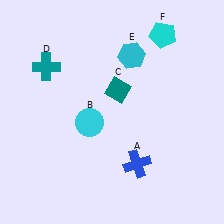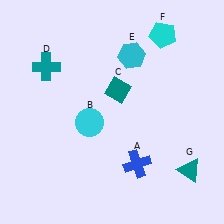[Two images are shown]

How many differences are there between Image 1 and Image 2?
There is 1 difference between the two images.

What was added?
A teal triangle (G) was added in Image 2.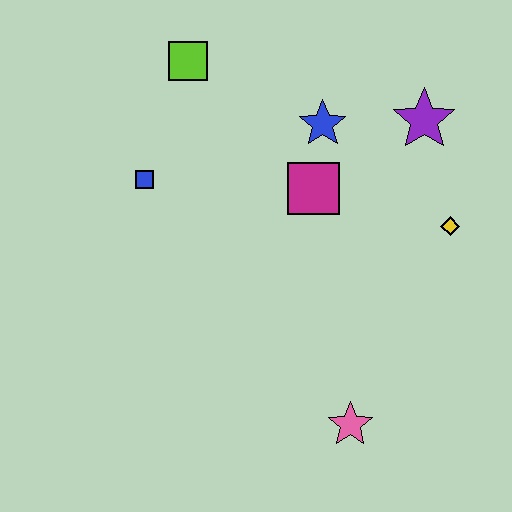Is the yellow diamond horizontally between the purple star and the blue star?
No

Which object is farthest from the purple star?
The pink star is farthest from the purple star.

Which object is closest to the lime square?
The blue square is closest to the lime square.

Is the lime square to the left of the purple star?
Yes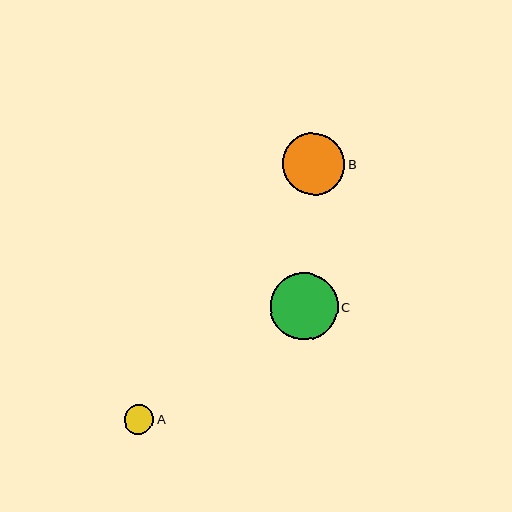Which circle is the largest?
Circle C is the largest with a size of approximately 67 pixels.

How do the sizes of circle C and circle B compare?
Circle C and circle B are approximately the same size.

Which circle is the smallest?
Circle A is the smallest with a size of approximately 30 pixels.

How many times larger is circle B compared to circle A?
Circle B is approximately 2.1 times the size of circle A.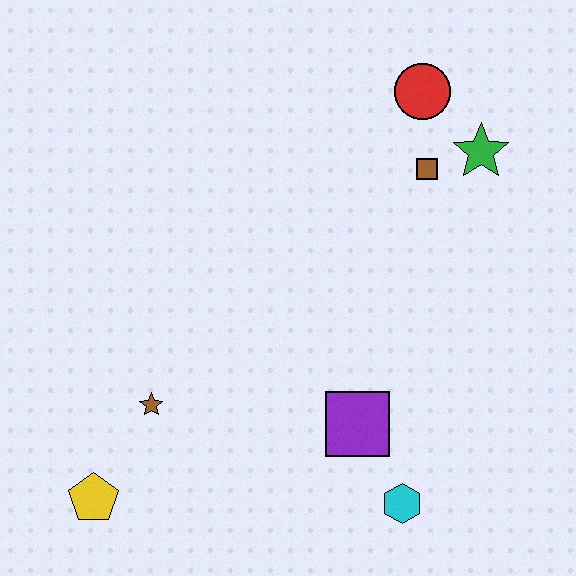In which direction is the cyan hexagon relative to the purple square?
The cyan hexagon is below the purple square.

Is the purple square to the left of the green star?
Yes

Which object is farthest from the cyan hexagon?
The red circle is farthest from the cyan hexagon.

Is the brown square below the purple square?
No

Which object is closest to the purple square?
The cyan hexagon is closest to the purple square.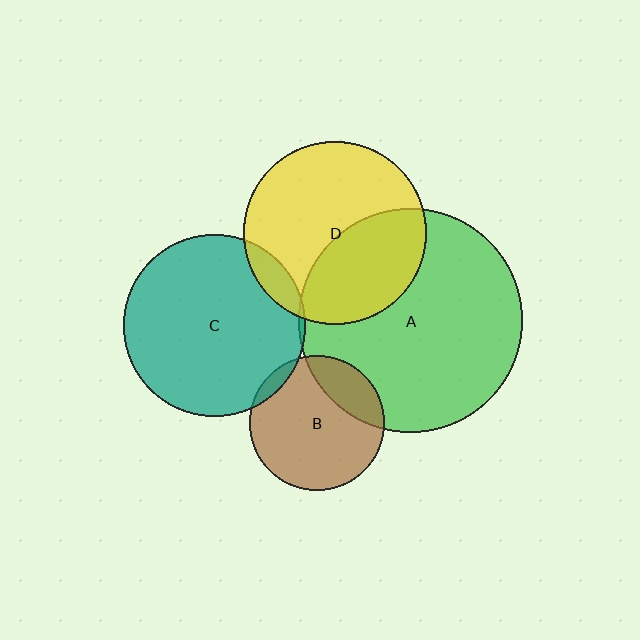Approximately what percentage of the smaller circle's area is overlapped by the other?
Approximately 40%.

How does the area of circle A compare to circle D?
Approximately 1.5 times.